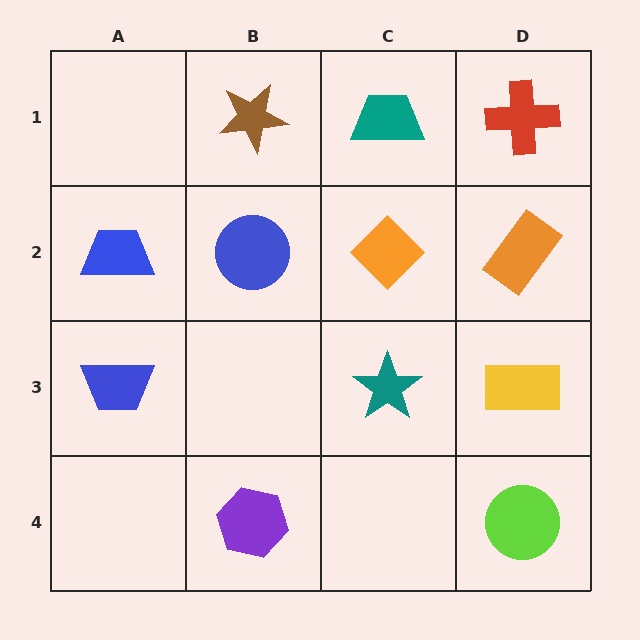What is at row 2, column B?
A blue circle.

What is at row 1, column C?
A teal trapezoid.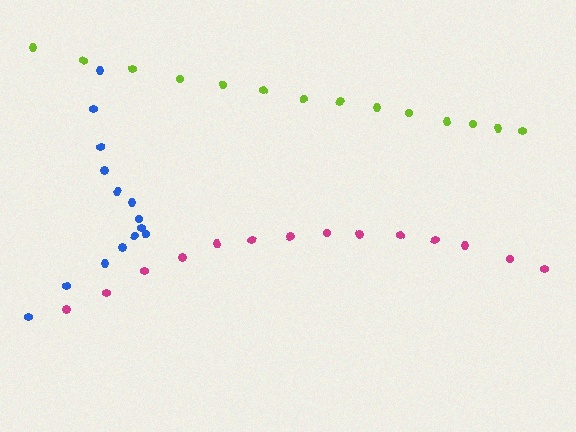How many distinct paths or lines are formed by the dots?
There are 3 distinct paths.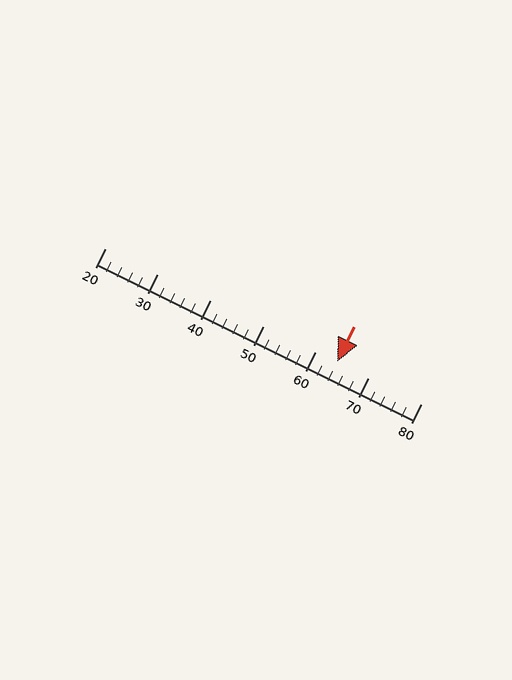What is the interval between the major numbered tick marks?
The major tick marks are spaced 10 units apart.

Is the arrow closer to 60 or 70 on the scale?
The arrow is closer to 60.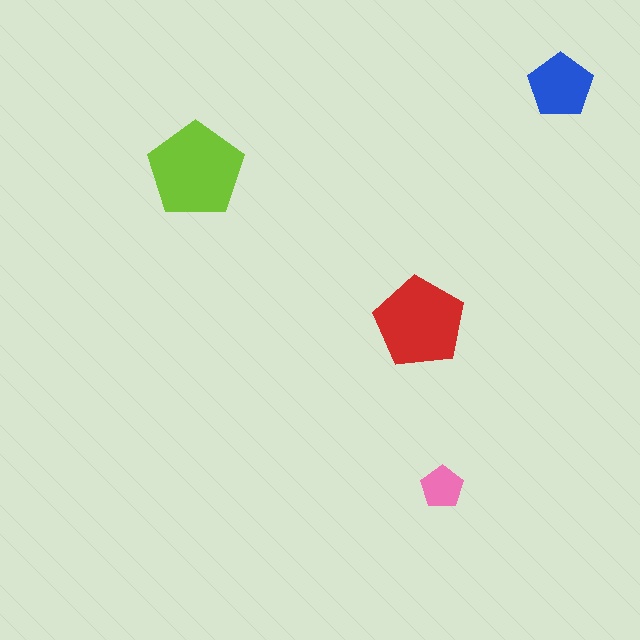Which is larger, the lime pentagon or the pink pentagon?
The lime one.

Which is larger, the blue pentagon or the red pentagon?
The red one.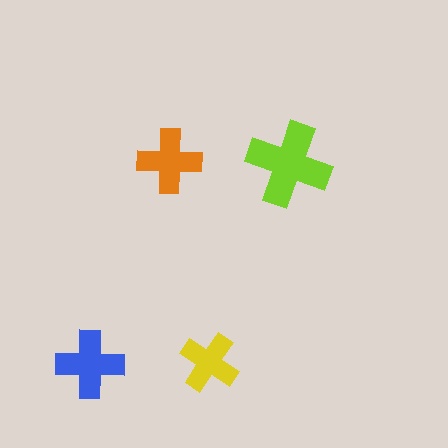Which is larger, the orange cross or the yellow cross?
The orange one.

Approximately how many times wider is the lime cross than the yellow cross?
About 1.5 times wider.